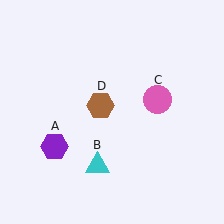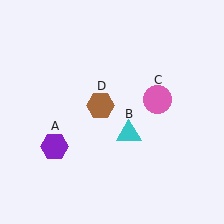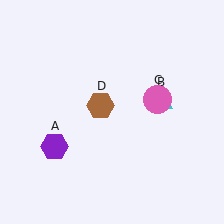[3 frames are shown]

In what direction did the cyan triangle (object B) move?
The cyan triangle (object B) moved up and to the right.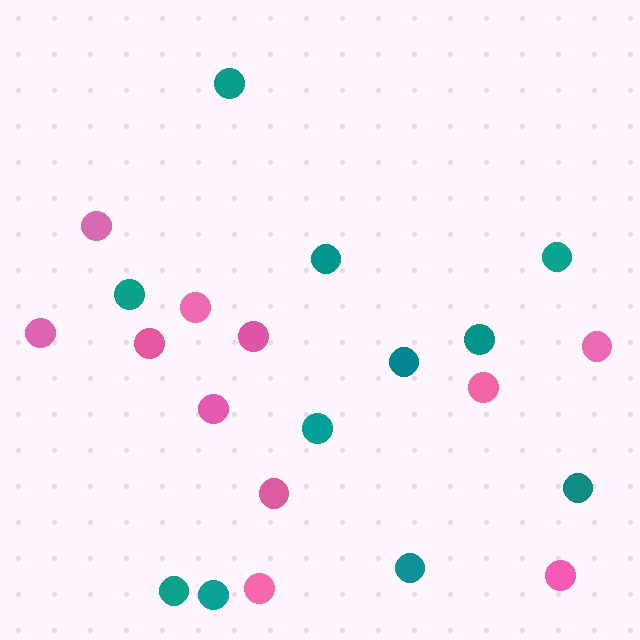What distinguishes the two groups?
There are 2 groups: one group of pink circles (11) and one group of teal circles (11).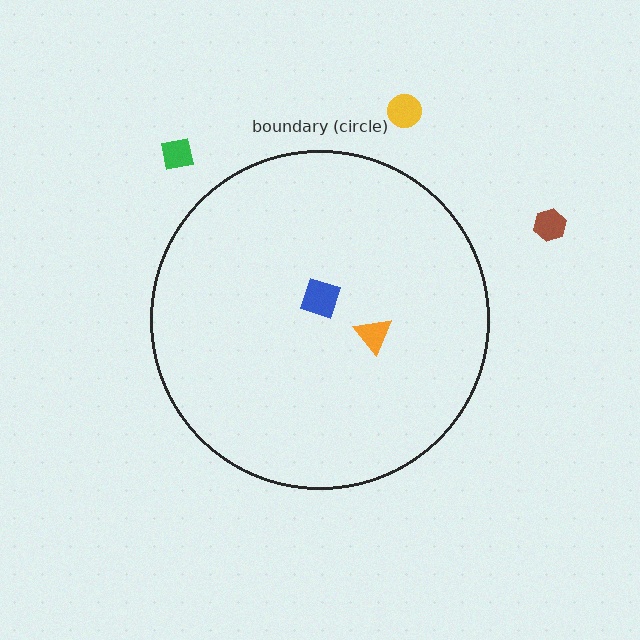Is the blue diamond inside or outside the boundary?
Inside.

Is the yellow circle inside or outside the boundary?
Outside.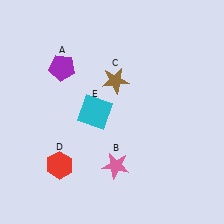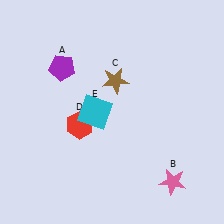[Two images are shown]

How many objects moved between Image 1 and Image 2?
2 objects moved between the two images.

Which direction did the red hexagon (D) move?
The red hexagon (D) moved up.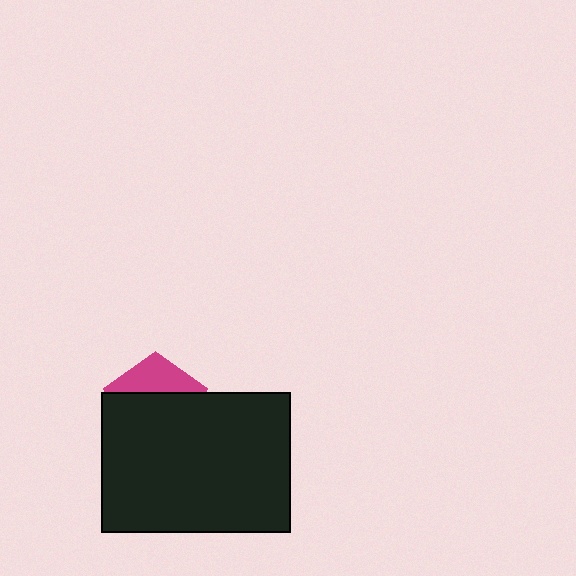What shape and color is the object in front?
The object in front is a black rectangle.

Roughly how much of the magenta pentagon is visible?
A small part of it is visible (roughly 32%).